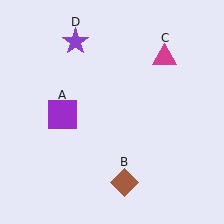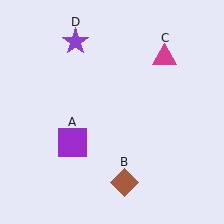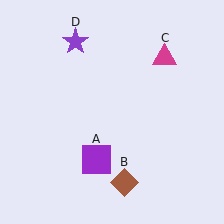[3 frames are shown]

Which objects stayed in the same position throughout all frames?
Brown diamond (object B) and magenta triangle (object C) and purple star (object D) remained stationary.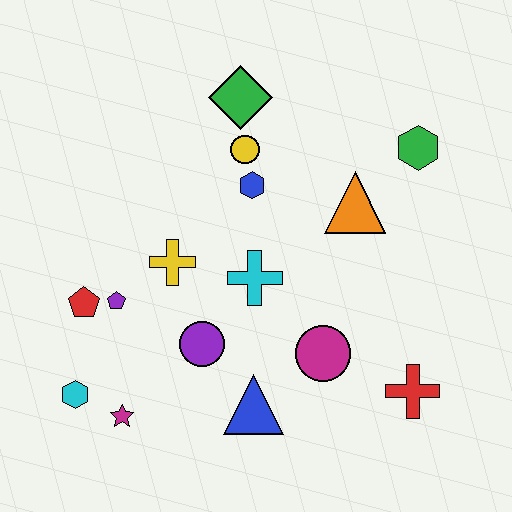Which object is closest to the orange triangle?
The green hexagon is closest to the orange triangle.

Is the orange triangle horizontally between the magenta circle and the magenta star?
No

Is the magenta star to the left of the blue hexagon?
Yes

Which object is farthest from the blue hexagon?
The cyan hexagon is farthest from the blue hexagon.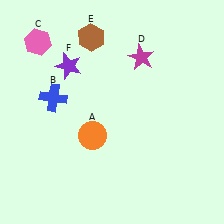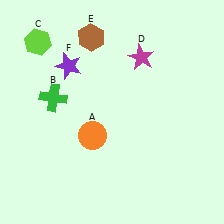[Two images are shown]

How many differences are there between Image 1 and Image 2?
There are 2 differences between the two images.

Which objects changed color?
B changed from blue to green. C changed from pink to lime.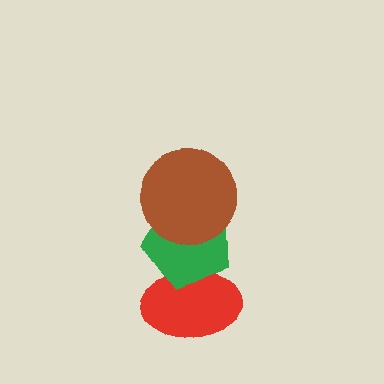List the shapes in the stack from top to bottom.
From top to bottom: the brown circle, the green pentagon, the red ellipse.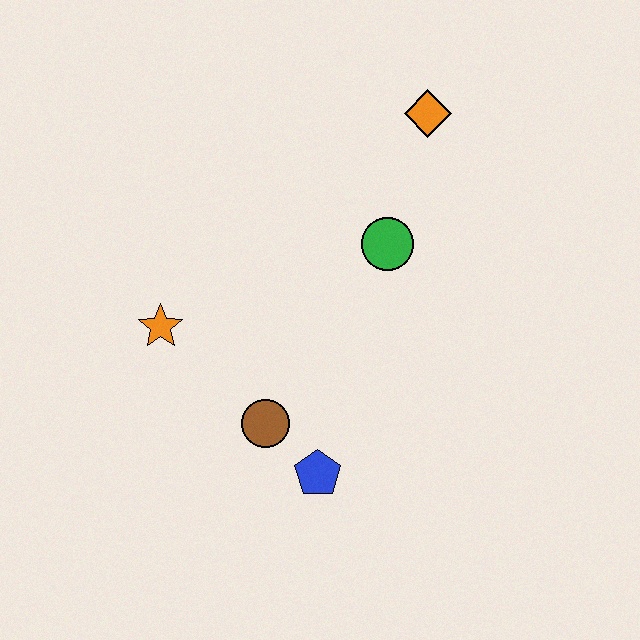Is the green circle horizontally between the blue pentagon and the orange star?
No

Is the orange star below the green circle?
Yes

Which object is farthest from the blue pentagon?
The orange diamond is farthest from the blue pentagon.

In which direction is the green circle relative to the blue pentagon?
The green circle is above the blue pentagon.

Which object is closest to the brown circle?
The blue pentagon is closest to the brown circle.